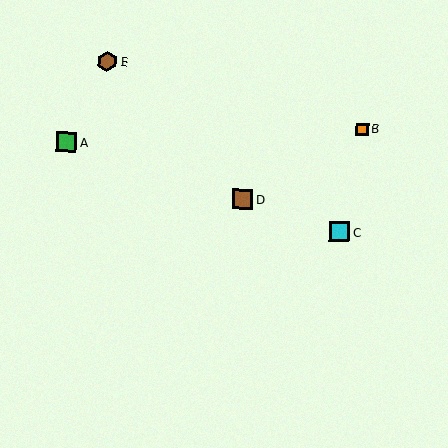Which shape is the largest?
The cyan square (labeled C) is the largest.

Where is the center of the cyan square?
The center of the cyan square is at (339, 232).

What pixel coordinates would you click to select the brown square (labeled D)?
Click at (243, 199) to select the brown square D.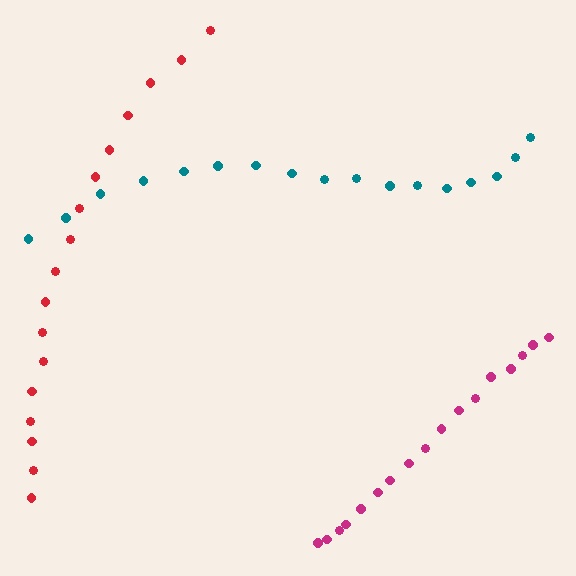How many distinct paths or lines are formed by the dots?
There are 3 distinct paths.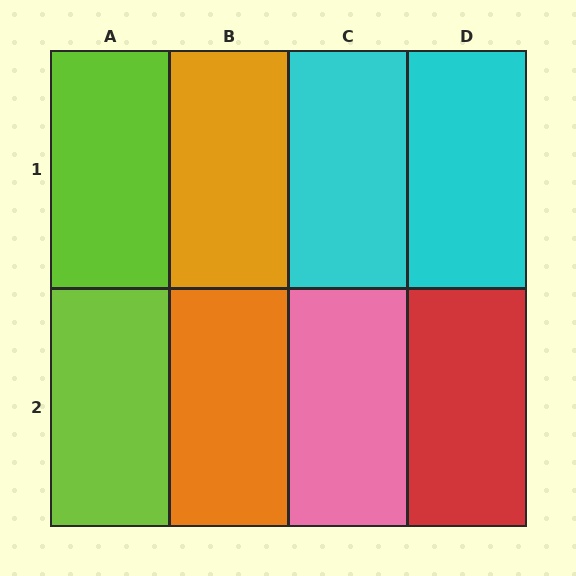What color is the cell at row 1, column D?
Cyan.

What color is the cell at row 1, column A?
Lime.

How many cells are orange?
2 cells are orange.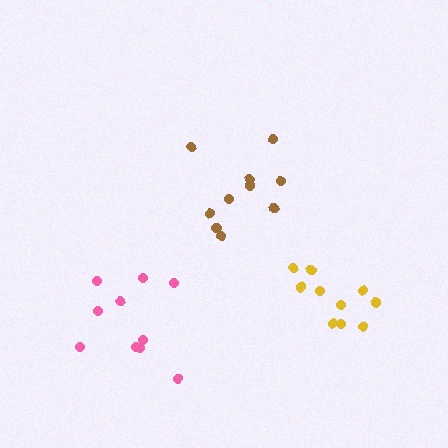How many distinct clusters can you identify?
There are 3 distinct clusters.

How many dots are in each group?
Group 1: 10 dots, Group 2: 10 dots, Group 3: 10 dots (30 total).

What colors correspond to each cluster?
The clusters are colored: brown, pink, yellow.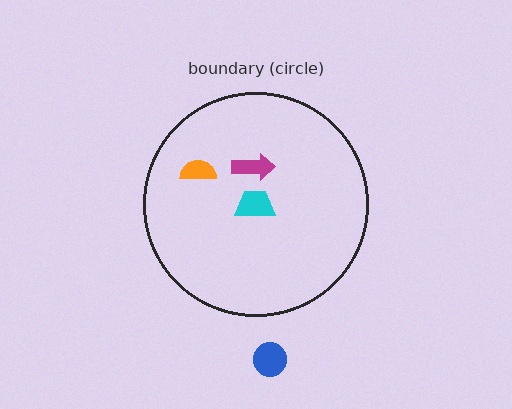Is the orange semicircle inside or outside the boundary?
Inside.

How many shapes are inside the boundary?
3 inside, 1 outside.